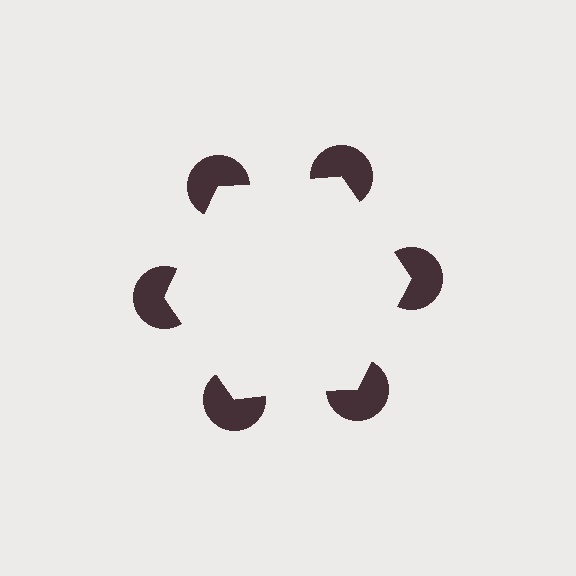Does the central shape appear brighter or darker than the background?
It typically appears slightly brighter than the background, even though no actual brightness change is drawn.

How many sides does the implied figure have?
6 sides.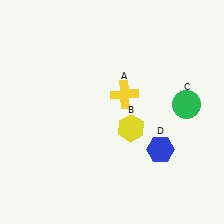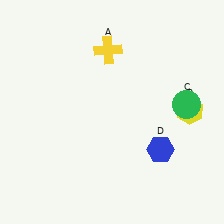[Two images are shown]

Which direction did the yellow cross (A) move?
The yellow cross (A) moved up.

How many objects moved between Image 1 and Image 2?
2 objects moved between the two images.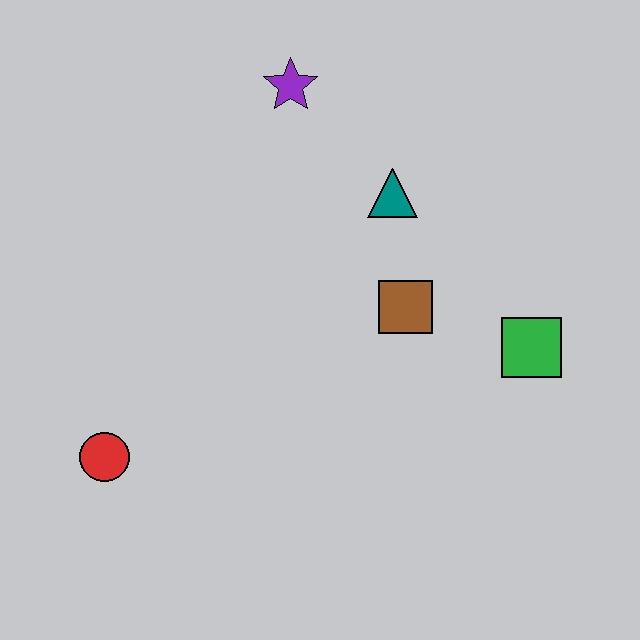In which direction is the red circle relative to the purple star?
The red circle is below the purple star.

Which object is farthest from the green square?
The red circle is farthest from the green square.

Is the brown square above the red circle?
Yes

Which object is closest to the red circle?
The brown square is closest to the red circle.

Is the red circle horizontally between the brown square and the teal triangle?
No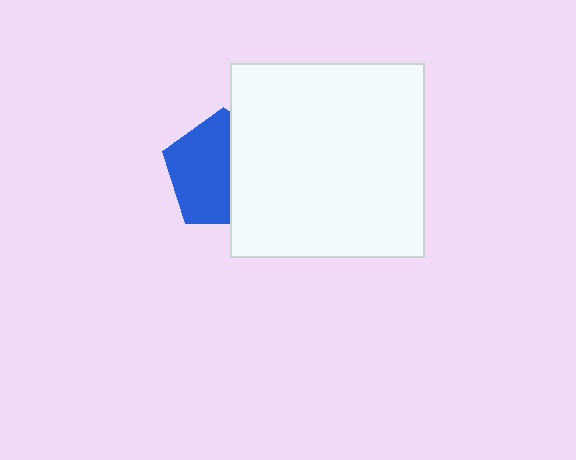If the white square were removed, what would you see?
You would see the complete blue pentagon.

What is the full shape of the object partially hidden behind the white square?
The partially hidden object is a blue pentagon.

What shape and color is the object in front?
The object in front is a white square.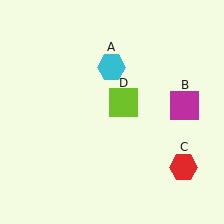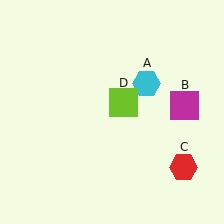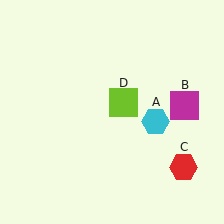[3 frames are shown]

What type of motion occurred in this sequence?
The cyan hexagon (object A) rotated clockwise around the center of the scene.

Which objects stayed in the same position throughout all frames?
Magenta square (object B) and red hexagon (object C) and lime square (object D) remained stationary.